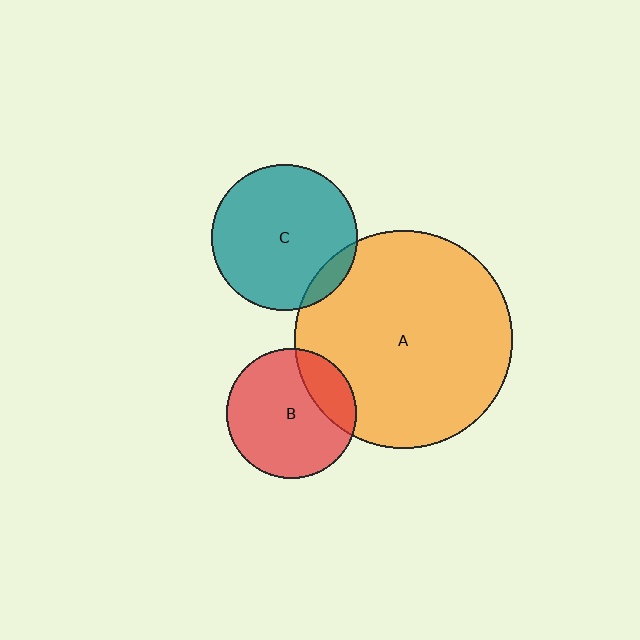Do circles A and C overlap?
Yes.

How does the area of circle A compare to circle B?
Approximately 2.8 times.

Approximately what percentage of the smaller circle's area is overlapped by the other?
Approximately 10%.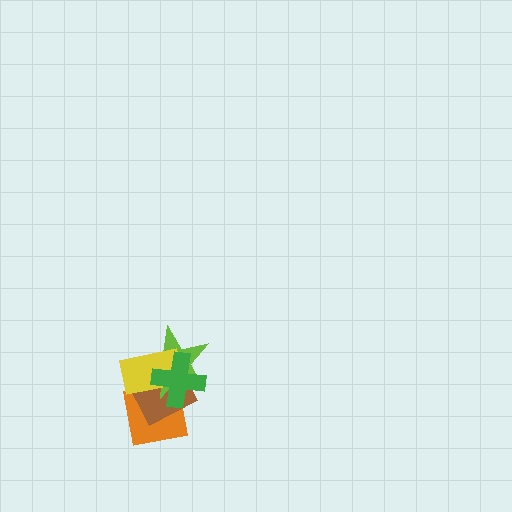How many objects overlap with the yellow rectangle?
4 objects overlap with the yellow rectangle.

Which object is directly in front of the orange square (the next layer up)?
The brown square is directly in front of the orange square.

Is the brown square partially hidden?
Yes, it is partially covered by another shape.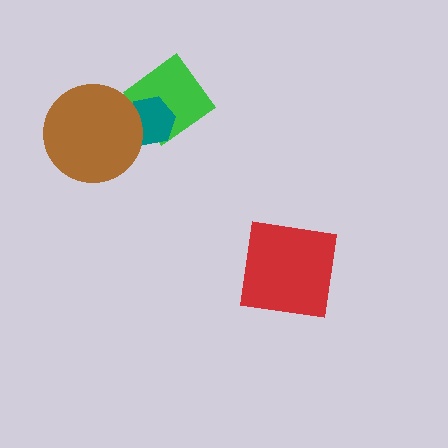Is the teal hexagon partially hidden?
Yes, it is partially covered by another shape.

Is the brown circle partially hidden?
No, no other shape covers it.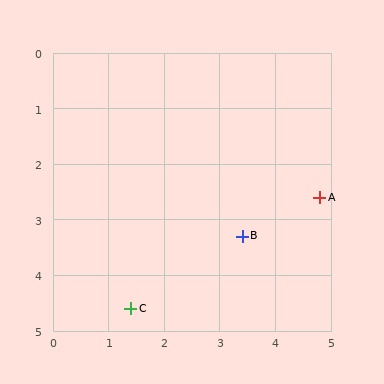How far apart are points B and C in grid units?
Points B and C are about 2.4 grid units apart.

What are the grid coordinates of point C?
Point C is at approximately (1.4, 4.6).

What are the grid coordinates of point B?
Point B is at approximately (3.4, 3.3).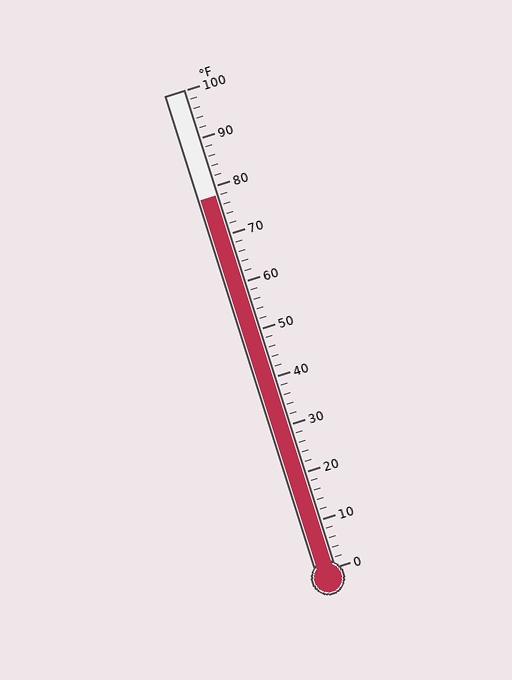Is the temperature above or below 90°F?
The temperature is below 90°F.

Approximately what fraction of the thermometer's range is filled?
The thermometer is filled to approximately 80% of its range.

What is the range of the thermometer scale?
The thermometer scale ranges from 0°F to 100°F.